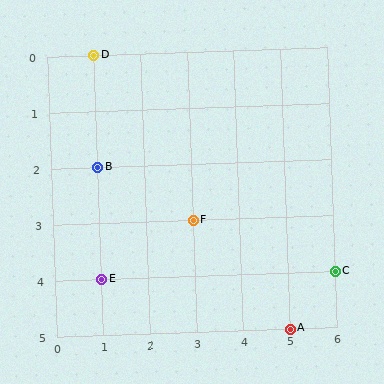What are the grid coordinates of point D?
Point D is at grid coordinates (1, 0).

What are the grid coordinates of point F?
Point F is at grid coordinates (3, 3).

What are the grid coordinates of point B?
Point B is at grid coordinates (1, 2).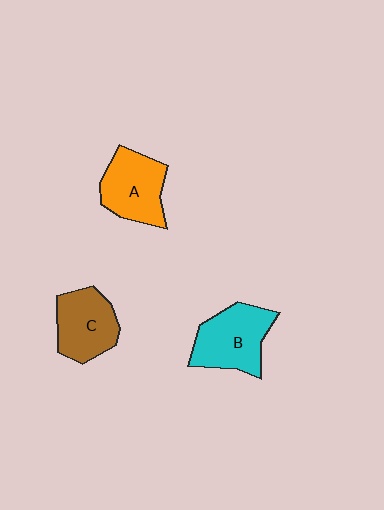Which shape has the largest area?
Shape B (cyan).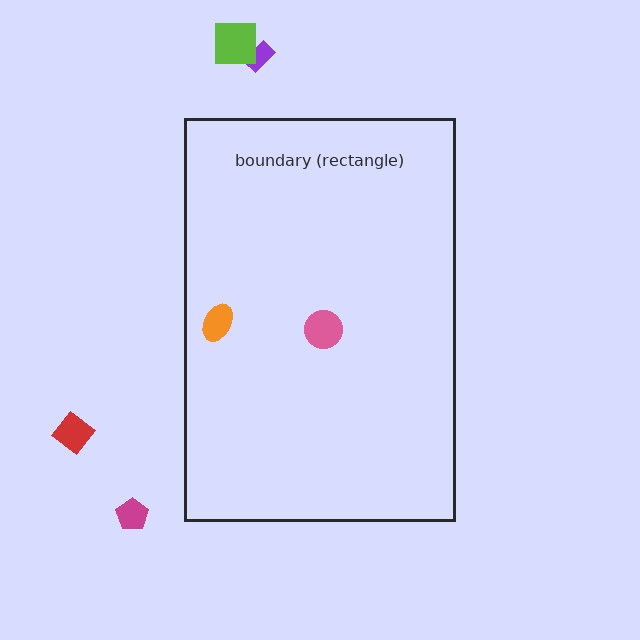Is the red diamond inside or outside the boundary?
Outside.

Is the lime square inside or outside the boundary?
Outside.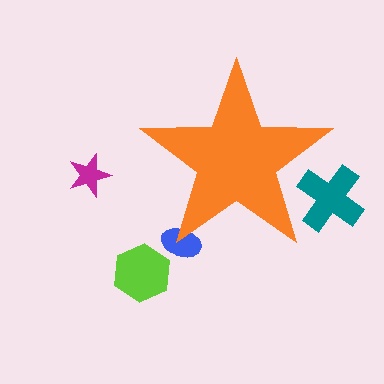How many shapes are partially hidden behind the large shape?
2 shapes are partially hidden.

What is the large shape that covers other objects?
An orange star.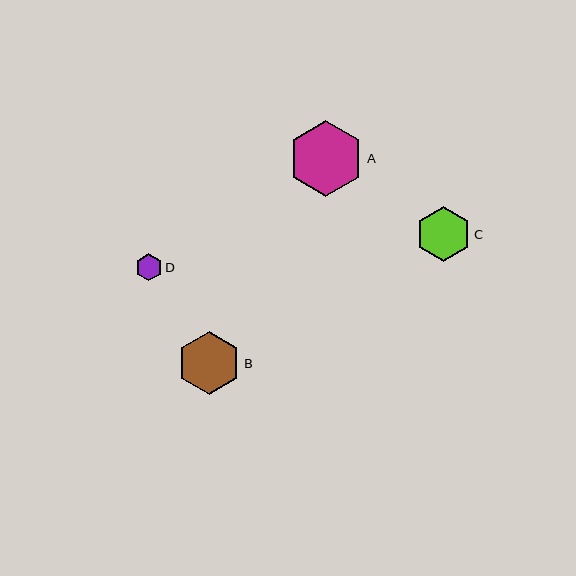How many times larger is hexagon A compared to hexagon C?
Hexagon A is approximately 1.4 times the size of hexagon C.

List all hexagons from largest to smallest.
From largest to smallest: A, B, C, D.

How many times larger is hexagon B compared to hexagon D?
Hexagon B is approximately 2.3 times the size of hexagon D.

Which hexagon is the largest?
Hexagon A is the largest with a size of approximately 75 pixels.